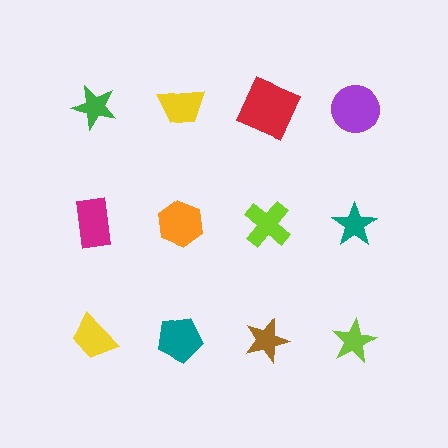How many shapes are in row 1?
4 shapes.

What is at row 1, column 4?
A purple circle.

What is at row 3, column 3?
A brown star.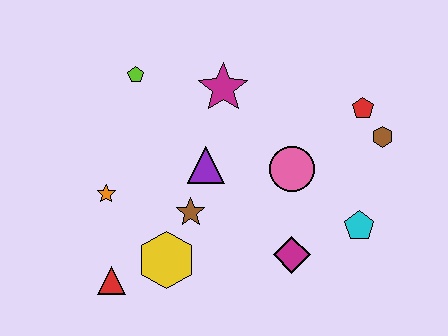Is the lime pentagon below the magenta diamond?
No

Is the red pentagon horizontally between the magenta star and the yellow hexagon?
No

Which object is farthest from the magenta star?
The red triangle is farthest from the magenta star.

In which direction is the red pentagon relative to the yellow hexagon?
The red pentagon is to the right of the yellow hexagon.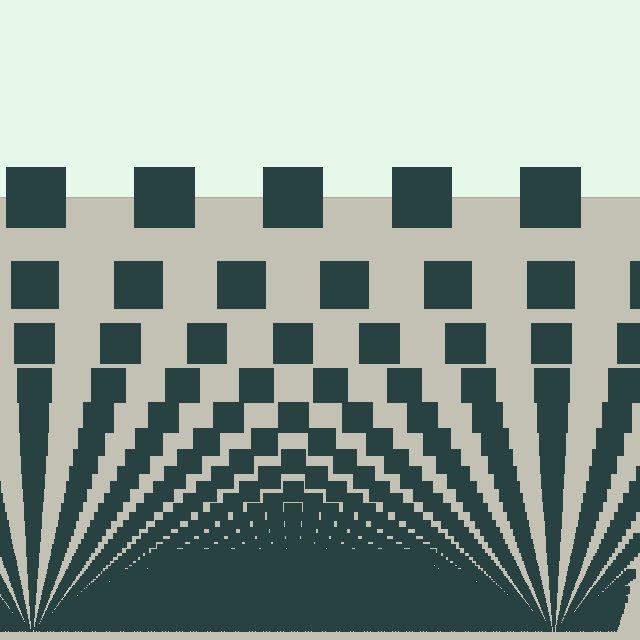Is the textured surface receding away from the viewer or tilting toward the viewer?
The surface appears to tilt toward the viewer. Texture elements get larger and sparser toward the top.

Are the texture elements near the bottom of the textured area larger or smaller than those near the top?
Smaller. The gradient is inverted — elements near the bottom are smaller and denser.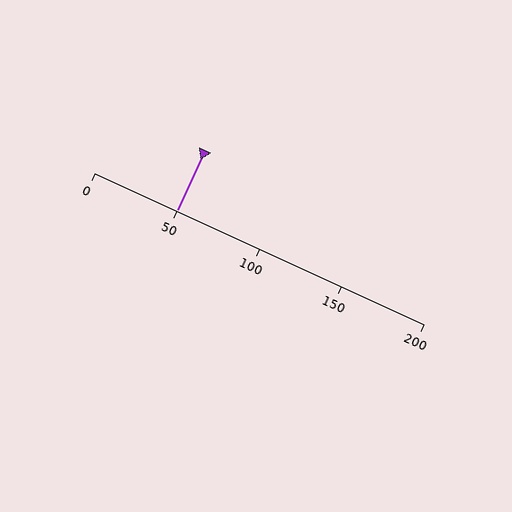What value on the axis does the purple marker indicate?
The marker indicates approximately 50.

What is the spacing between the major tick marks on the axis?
The major ticks are spaced 50 apart.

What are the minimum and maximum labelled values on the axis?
The axis runs from 0 to 200.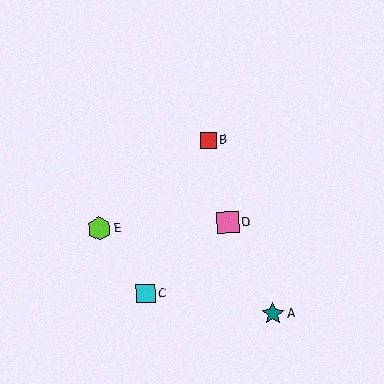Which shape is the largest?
The lime hexagon (labeled E) is the largest.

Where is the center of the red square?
The center of the red square is at (209, 140).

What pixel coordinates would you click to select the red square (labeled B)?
Click at (209, 140) to select the red square B.